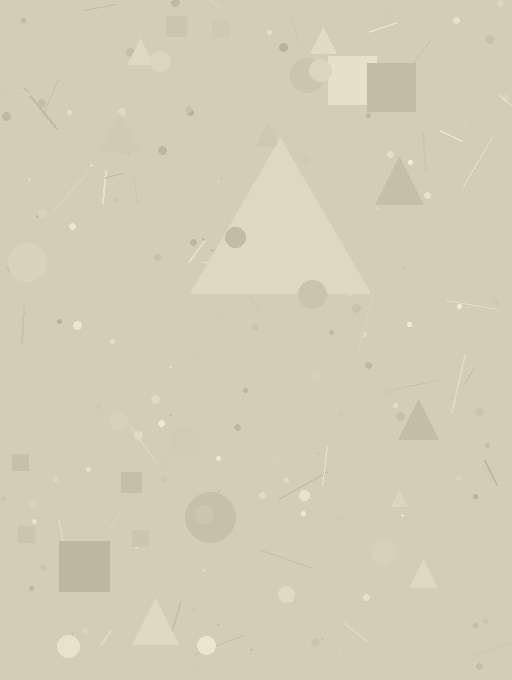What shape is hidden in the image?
A triangle is hidden in the image.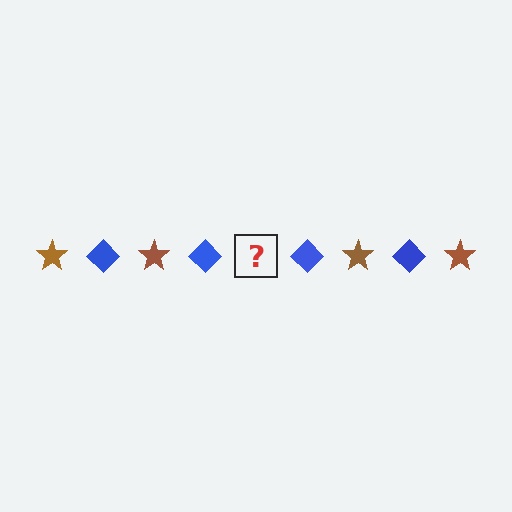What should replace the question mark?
The question mark should be replaced with a brown star.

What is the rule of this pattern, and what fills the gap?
The rule is that the pattern alternates between brown star and blue diamond. The gap should be filled with a brown star.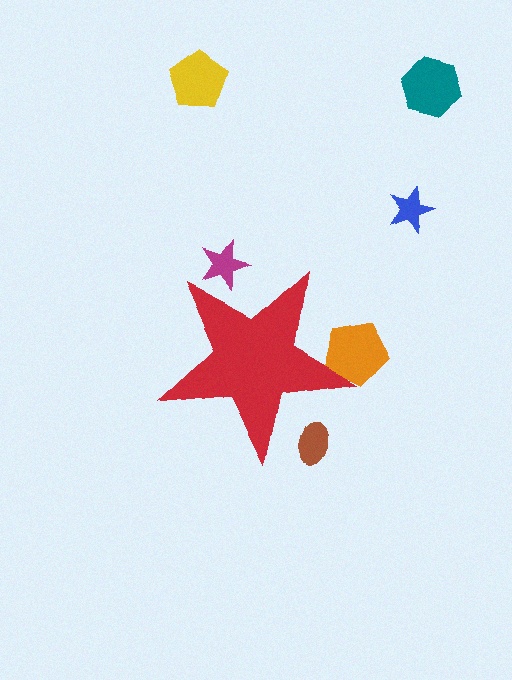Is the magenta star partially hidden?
Yes, the magenta star is partially hidden behind the red star.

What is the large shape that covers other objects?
A red star.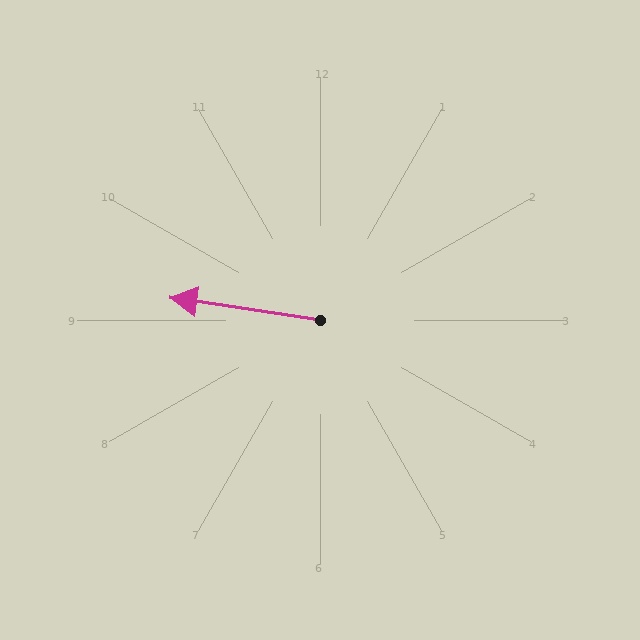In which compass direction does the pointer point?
West.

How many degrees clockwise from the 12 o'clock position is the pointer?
Approximately 278 degrees.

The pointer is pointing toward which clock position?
Roughly 9 o'clock.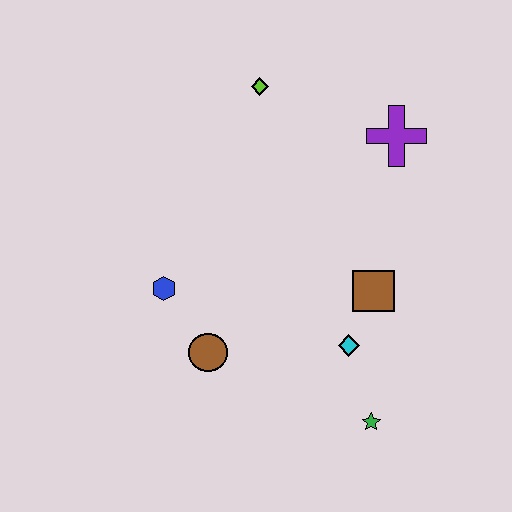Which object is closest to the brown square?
The cyan diamond is closest to the brown square.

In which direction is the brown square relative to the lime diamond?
The brown square is below the lime diamond.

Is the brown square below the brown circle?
No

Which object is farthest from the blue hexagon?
The purple cross is farthest from the blue hexagon.